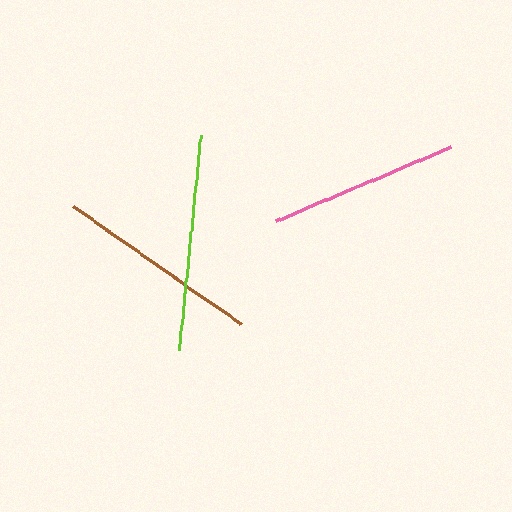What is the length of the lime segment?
The lime segment is approximately 216 pixels long.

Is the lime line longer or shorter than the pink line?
The lime line is longer than the pink line.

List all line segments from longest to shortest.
From longest to shortest: lime, brown, pink.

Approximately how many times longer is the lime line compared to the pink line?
The lime line is approximately 1.1 times the length of the pink line.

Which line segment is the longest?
The lime line is the longest at approximately 216 pixels.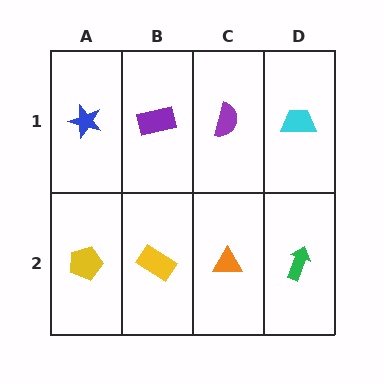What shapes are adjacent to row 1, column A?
A yellow pentagon (row 2, column A), a purple rectangle (row 1, column B).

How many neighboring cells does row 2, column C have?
3.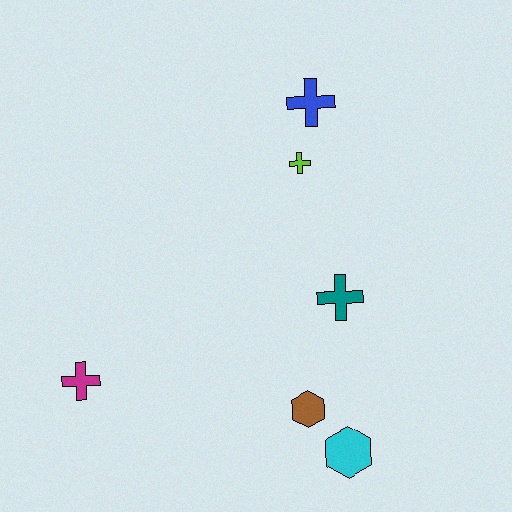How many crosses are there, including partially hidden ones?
There are 4 crosses.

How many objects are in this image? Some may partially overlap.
There are 6 objects.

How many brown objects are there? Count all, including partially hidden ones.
There is 1 brown object.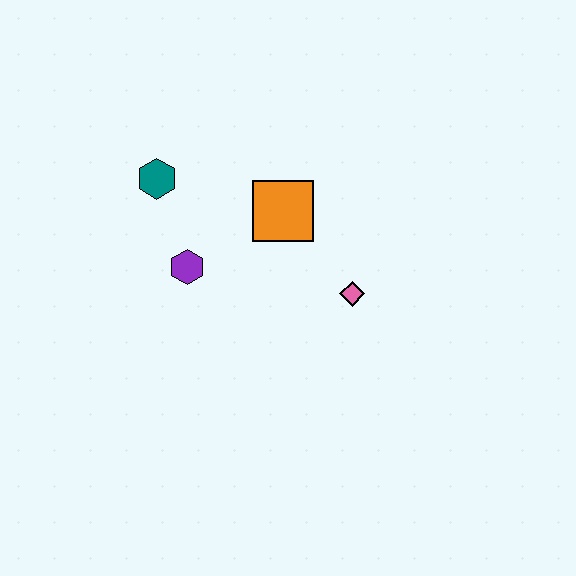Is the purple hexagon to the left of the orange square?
Yes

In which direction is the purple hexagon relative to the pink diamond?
The purple hexagon is to the left of the pink diamond.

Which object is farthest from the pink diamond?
The teal hexagon is farthest from the pink diamond.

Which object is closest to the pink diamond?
The orange square is closest to the pink diamond.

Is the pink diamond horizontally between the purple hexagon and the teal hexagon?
No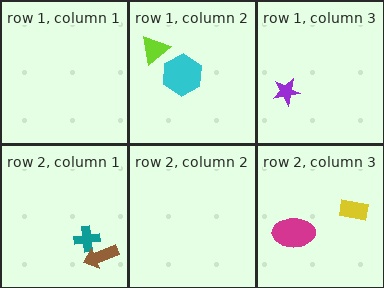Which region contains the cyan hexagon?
The row 1, column 2 region.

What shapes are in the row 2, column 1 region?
The teal cross, the brown arrow.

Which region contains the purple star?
The row 1, column 3 region.